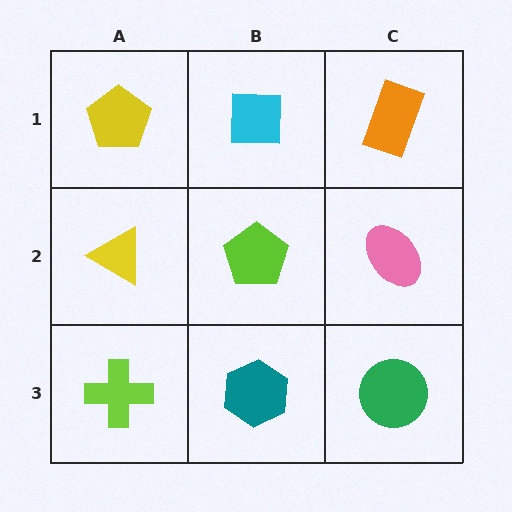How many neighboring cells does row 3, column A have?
2.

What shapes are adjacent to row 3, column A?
A yellow triangle (row 2, column A), a teal hexagon (row 3, column B).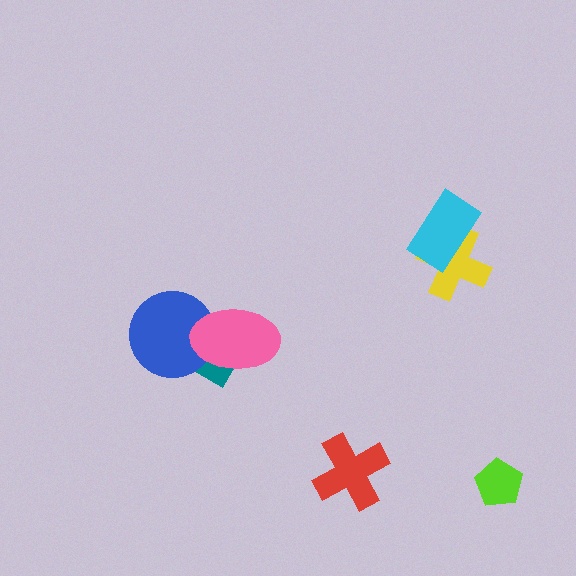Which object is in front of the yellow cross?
The cyan rectangle is in front of the yellow cross.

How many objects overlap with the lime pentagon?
0 objects overlap with the lime pentagon.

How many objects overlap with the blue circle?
2 objects overlap with the blue circle.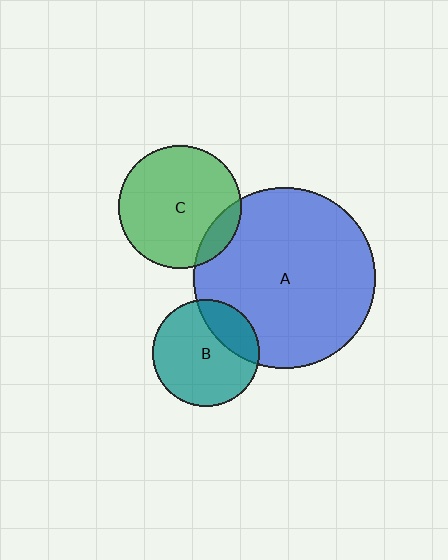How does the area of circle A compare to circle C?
Approximately 2.2 times.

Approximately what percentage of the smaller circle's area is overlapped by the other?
Approximately 25%.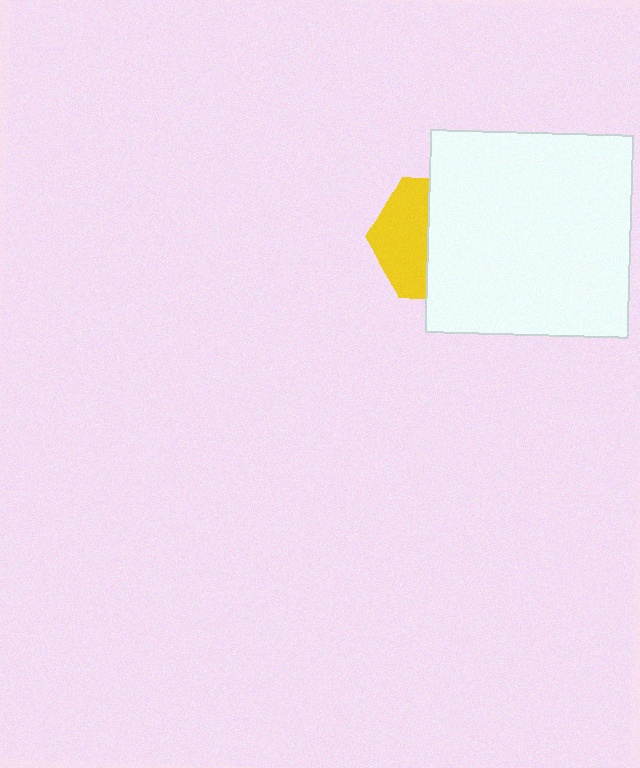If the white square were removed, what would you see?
You would see the complete yellow hexagon.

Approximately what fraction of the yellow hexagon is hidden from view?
Roughly 57% of the yellow hexagon is hidden behind the white square.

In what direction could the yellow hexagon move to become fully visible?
The yellow hexagon could move left. That would shift it out from behind the white square entirely.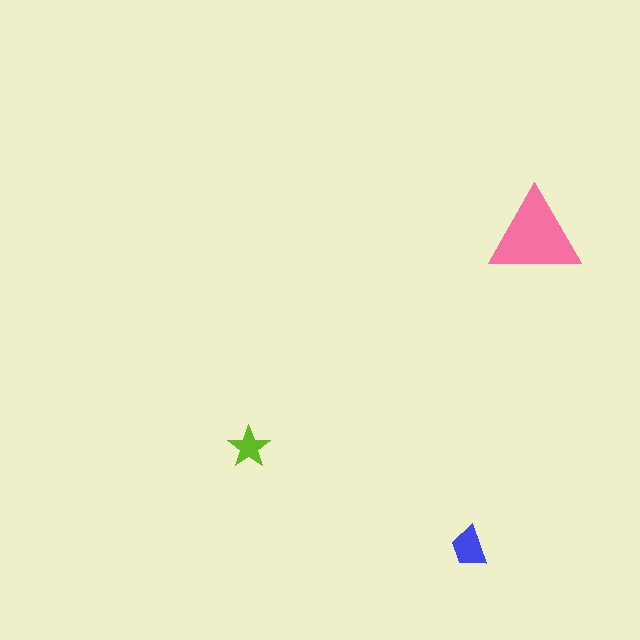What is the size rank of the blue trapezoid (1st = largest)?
2nd.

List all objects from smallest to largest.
The lime star, the blue trapezoid, the pink triangle.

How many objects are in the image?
There are 3 objects in the image.